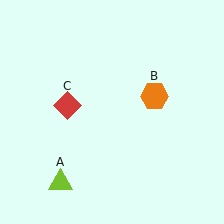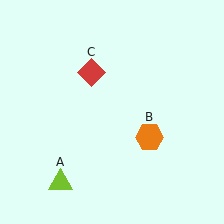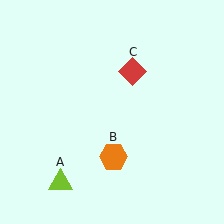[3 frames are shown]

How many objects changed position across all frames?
2 objects changed position: orange hexagon (object B), red diamond (object C).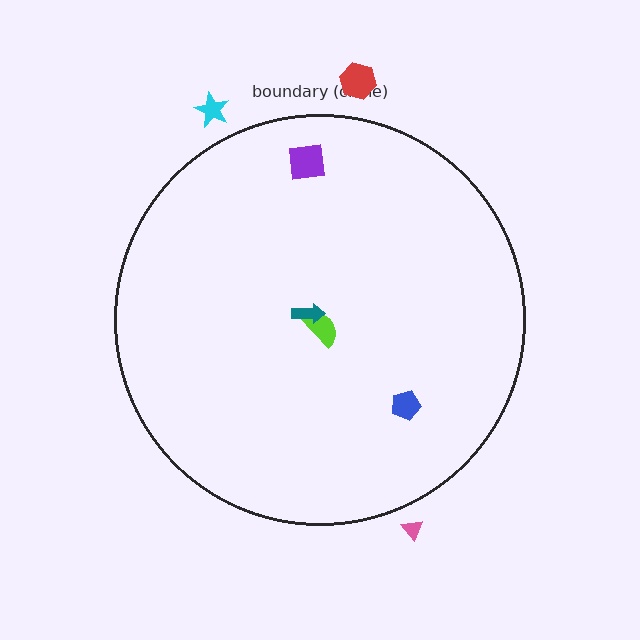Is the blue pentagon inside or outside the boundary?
Inside.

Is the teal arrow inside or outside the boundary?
Inside.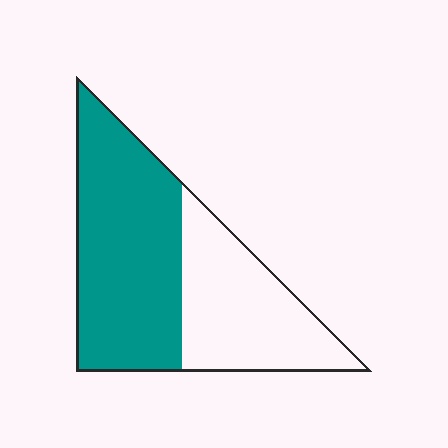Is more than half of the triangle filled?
Yes.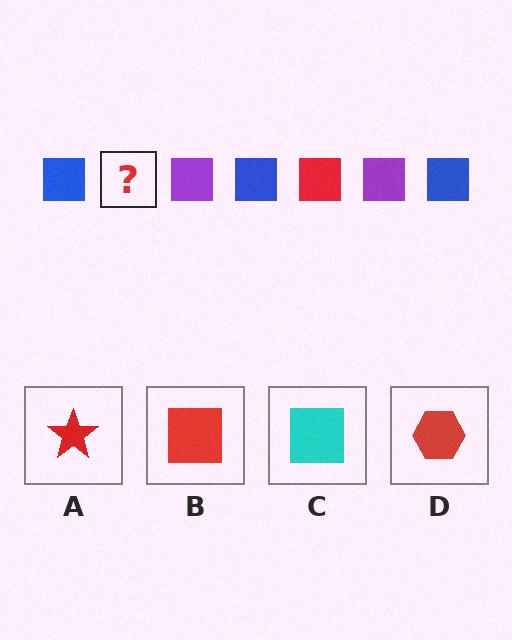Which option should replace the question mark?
Option B.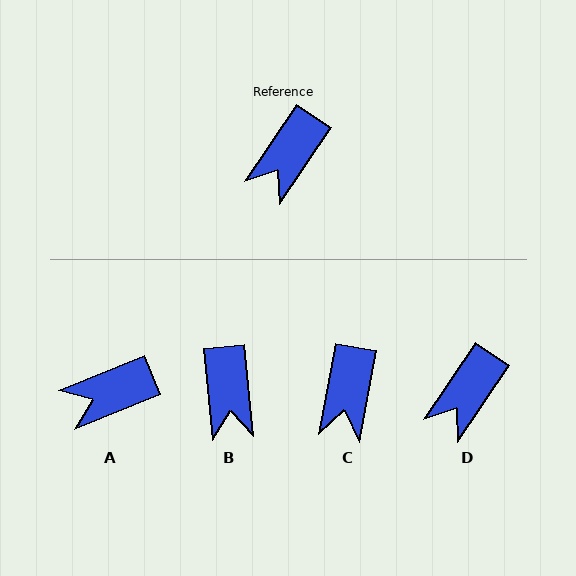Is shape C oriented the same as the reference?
No, it is off by about 23 degrees.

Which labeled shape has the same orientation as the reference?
D.